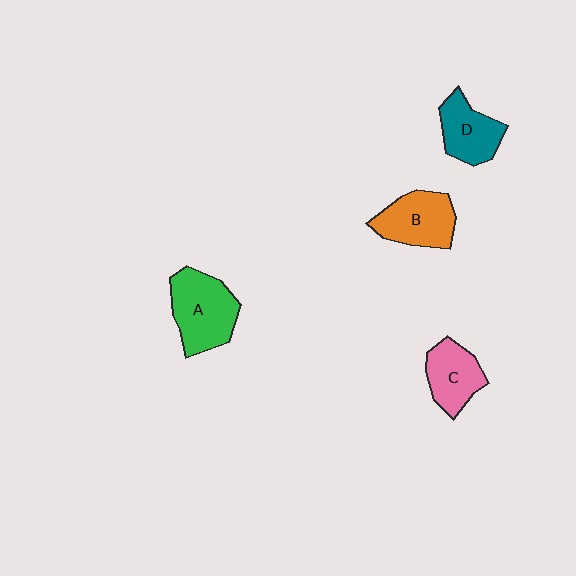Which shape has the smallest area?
Shape C (pink).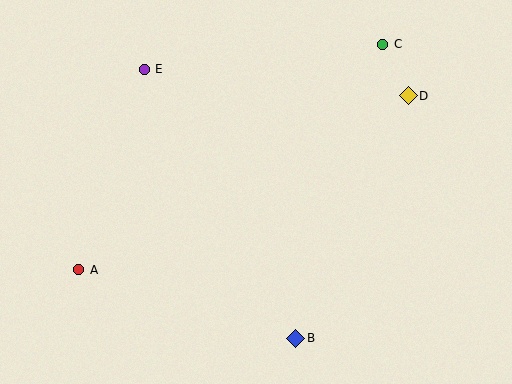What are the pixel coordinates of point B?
Point B is at (296, 338).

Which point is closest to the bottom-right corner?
Point B is closest to the bottom-right corner.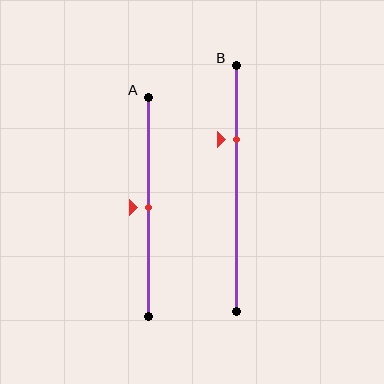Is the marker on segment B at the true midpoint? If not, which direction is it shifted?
No, the marker on segment B is shifted upward by about 20% of the segment length.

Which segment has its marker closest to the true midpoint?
Segment A has its marker closest to the true midpoint.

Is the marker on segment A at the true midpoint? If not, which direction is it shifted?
Yes, the marker on segment A is at the true midpoint.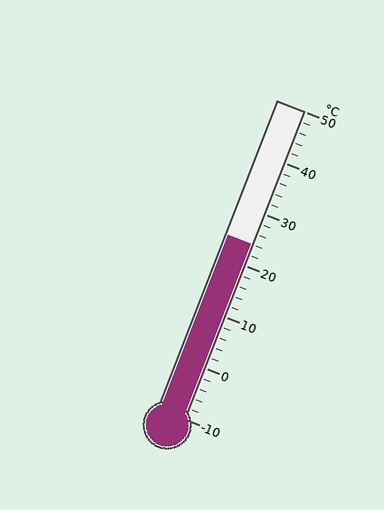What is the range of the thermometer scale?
The thermometer scale ranges from -10°C to 50°C.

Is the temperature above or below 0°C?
The temperature is above 0°C.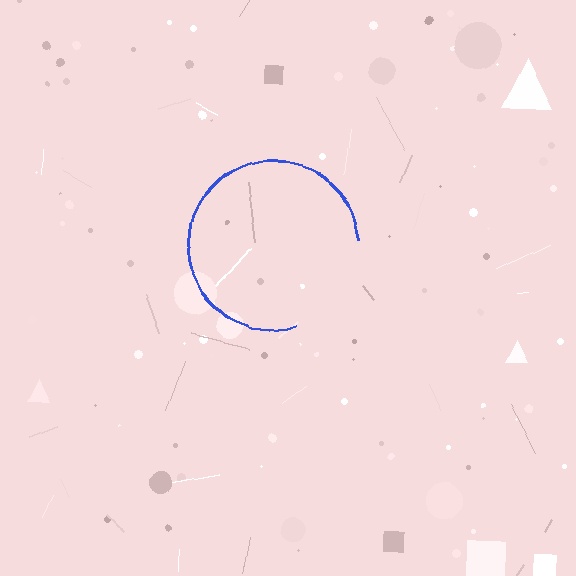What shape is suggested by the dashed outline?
The dashed outline suggests a circle.